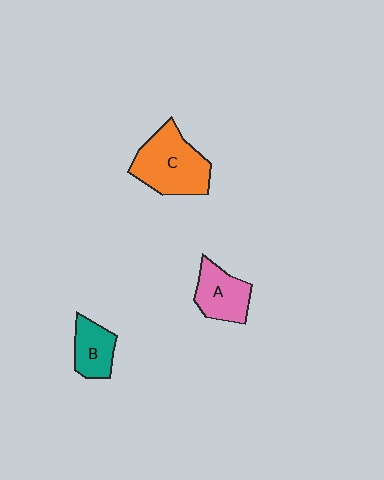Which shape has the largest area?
Shape C (orange).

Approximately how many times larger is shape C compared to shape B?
Approximately 1.9 times.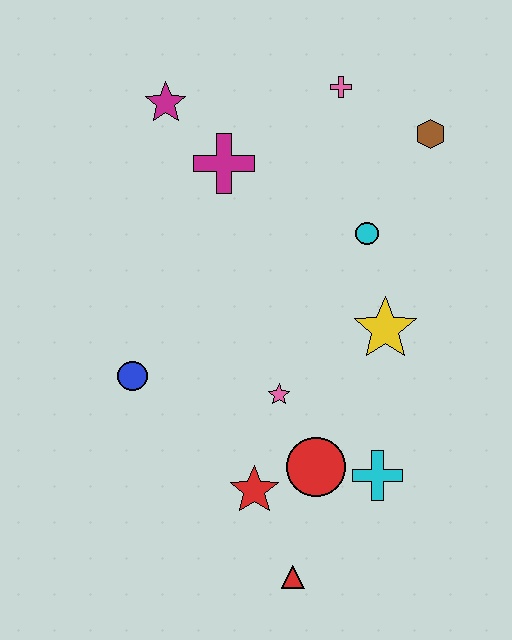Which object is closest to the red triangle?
The red star is closest to the red triangle.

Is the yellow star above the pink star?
Yes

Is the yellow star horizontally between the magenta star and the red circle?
No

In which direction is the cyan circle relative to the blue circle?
The cyan circle is to the right of the blue circle.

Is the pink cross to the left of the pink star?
No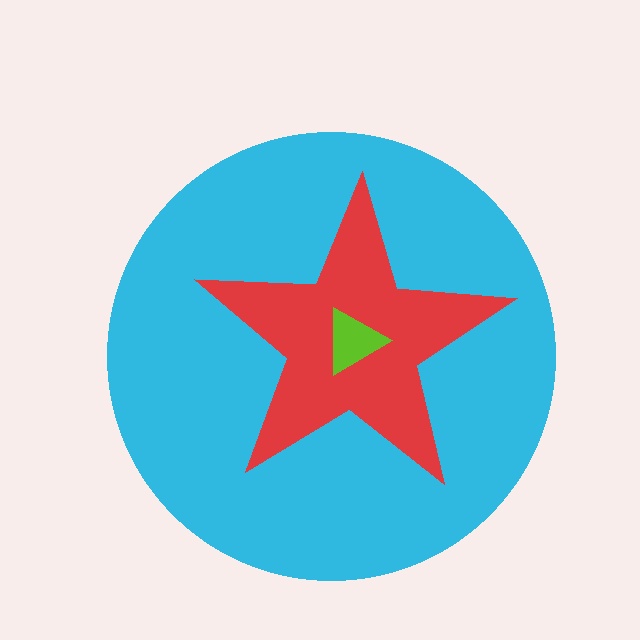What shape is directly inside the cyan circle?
The red star.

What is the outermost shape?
The cyan circle.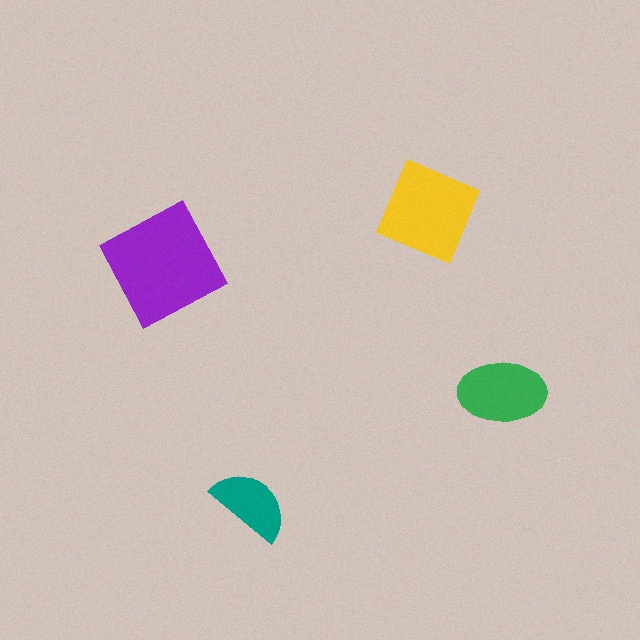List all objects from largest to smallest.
The purple square, the yellow diamond, the green ellipse, the teal semicircle.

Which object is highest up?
The yellow diamond is topmost.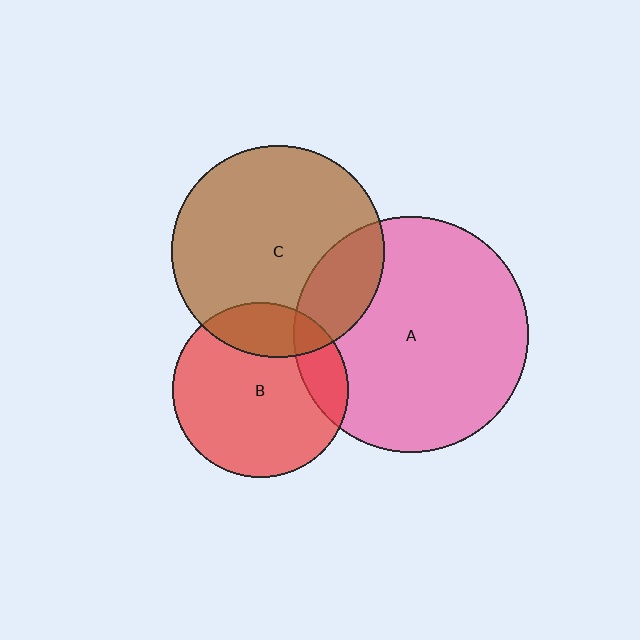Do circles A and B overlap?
Yes.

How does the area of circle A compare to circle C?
Approximately 1.2 times.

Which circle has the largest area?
Circle A (pink).